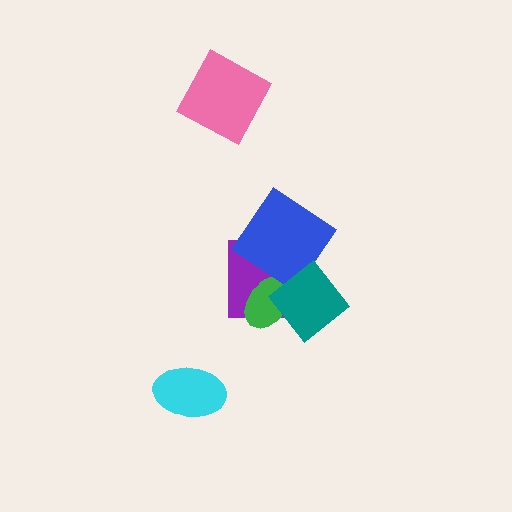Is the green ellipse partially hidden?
Yes, it is partially covered by another shape.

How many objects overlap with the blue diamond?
2 objects overlap with the blue diamond.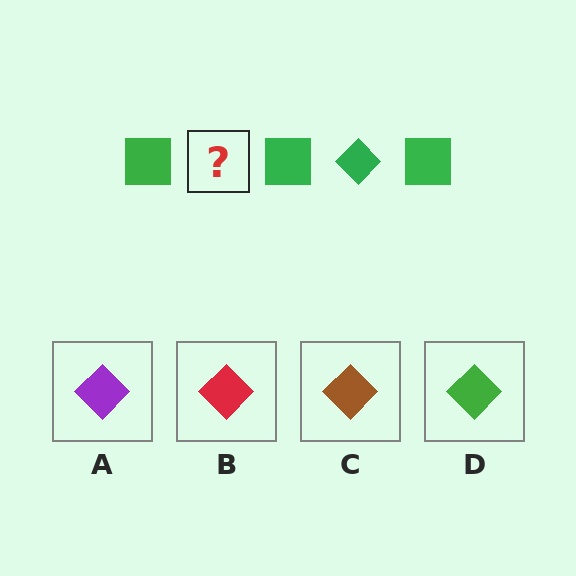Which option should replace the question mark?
Option D.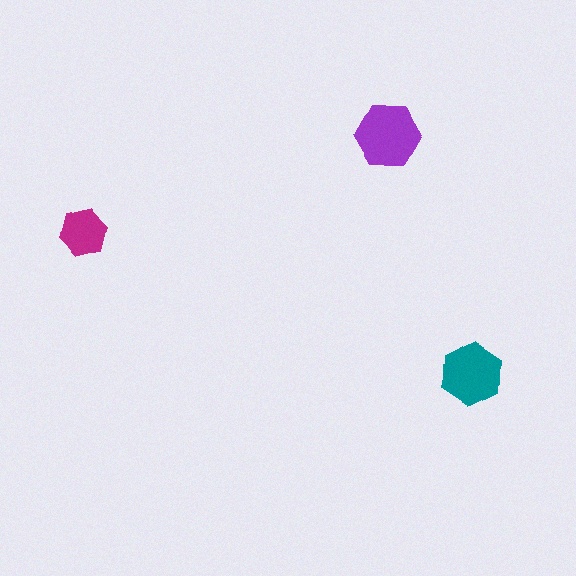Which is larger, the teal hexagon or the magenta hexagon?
The teal one.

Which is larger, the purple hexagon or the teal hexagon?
The purple one.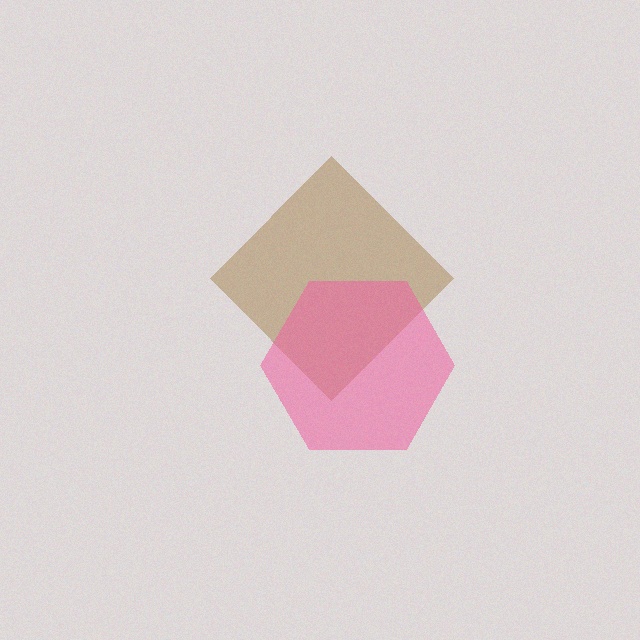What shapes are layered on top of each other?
The layered shapes are: a brown diamond, a pink hexagon.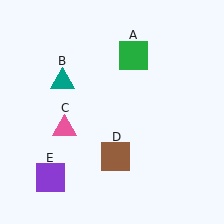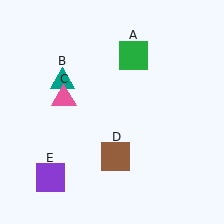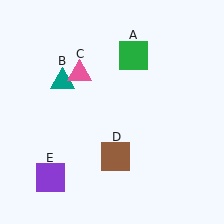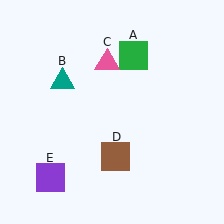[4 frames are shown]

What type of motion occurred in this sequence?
The pink triangle (object C) rotated clockwise around the center of the scene.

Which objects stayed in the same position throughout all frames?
Green square (object A) and teal triangle (object B) and brown square (object D) and purple square (object E) remained stationary.